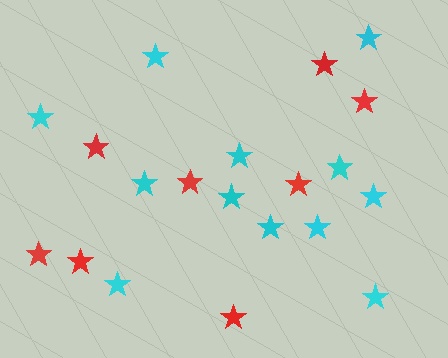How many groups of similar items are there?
There are 2 groups: one group of cyan stars (12) and one group of red stars (8).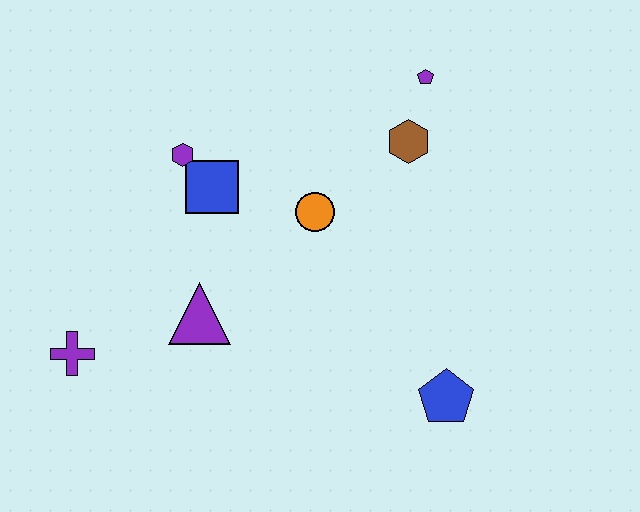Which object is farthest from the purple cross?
The purple pentagon is farthest from the purple cross.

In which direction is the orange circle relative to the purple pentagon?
The orange circle is below the purple pentagon.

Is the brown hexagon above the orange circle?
Yes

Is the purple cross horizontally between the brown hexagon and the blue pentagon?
No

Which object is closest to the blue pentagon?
The orange circle is closest to the blue pentagon.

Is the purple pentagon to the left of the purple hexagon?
No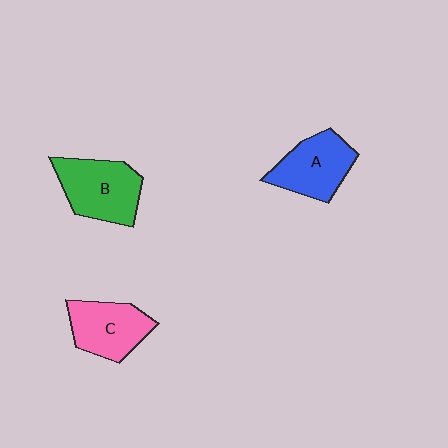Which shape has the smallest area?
Shape C (pink).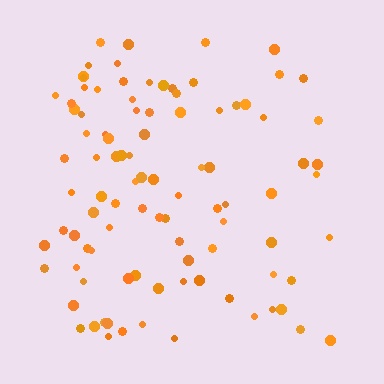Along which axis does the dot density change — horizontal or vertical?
Horizontal.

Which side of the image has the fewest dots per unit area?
The right.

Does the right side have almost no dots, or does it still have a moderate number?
Still a moderate number, just noticeably fewer than the left.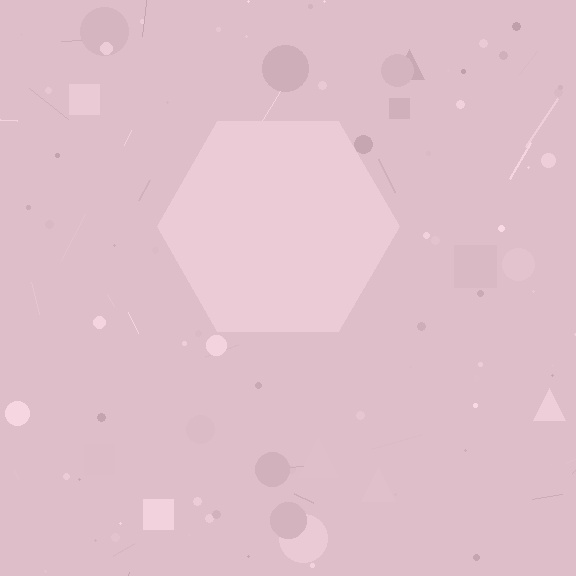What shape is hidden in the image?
A hexagon is hidden in the image.